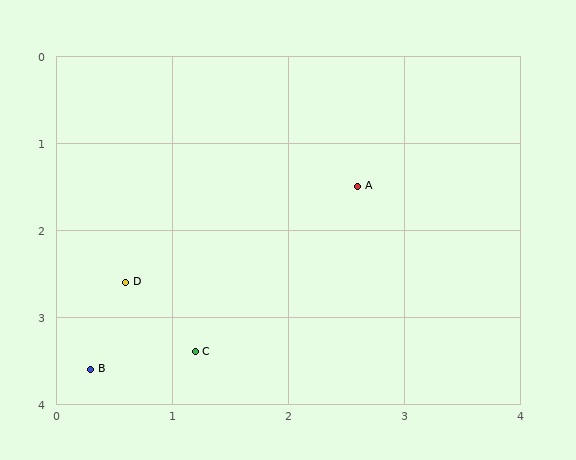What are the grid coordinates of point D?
Point D is at approximately (0.6, 2.6).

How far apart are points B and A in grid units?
Points B and A are about 3.1 grid units apart.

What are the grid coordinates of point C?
Point C is at approximately (1.2, 3.4).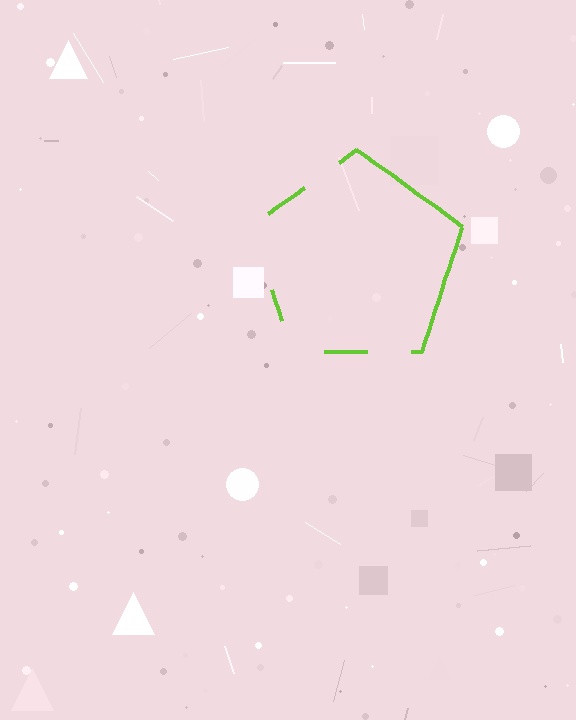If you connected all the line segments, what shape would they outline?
They would outline a pentagon.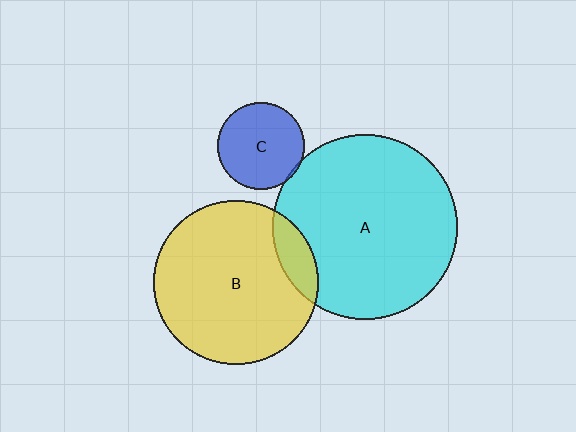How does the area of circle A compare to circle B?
Approximately 1.3 times.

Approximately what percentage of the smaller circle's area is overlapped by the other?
Approximately 10%.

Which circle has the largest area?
Circle A (cyan).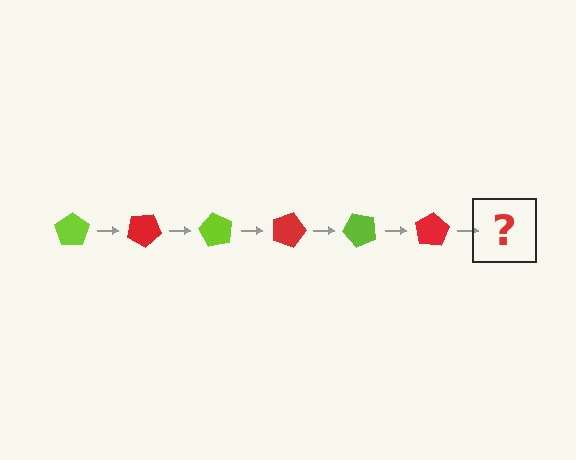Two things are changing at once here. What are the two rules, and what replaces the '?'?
The two rules are that it rotates 30 degrees each step and the color cycles through lime and red. The '?' should be a lime pentagon, rotated 180 degrees from the start.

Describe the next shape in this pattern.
It should be a lime pentagon, rotated 180 degrees from the start.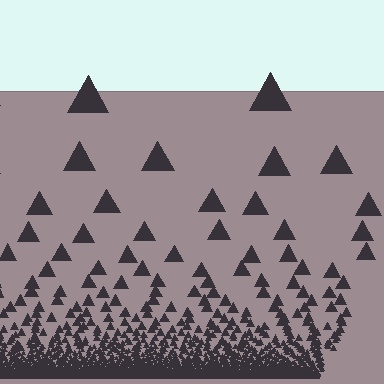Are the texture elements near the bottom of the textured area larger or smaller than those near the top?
Smaller. The gradient is inverted — elements near the bottom are smaller and denser.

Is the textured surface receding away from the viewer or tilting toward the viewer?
The surface appears to tilt toward the viewer. Texture elements get larger and sparser toward the top.